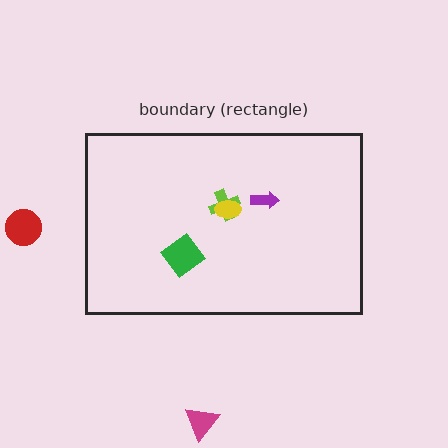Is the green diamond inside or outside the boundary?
Inside.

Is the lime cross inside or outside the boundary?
Inside.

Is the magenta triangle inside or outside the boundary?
Outside.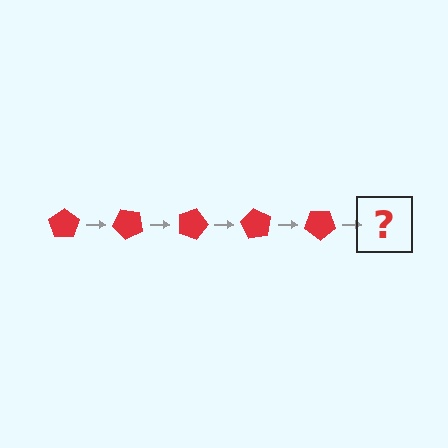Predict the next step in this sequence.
The next step is a red pentagon rotated 225 degrees.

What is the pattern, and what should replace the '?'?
The pattern is that the pentagon rotates 45 degrees each step. The '?' should be a red pentagon rotated 225 degrees.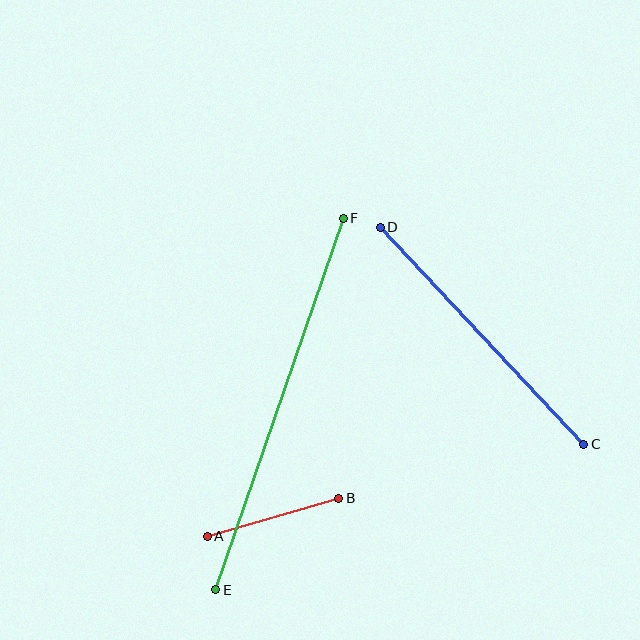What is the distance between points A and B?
The distance is approximately 137 pixels.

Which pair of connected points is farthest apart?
Points E and F are farthest apart.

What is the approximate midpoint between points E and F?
The midpoint is at approximately (279, 404) pixels.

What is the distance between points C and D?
The distance is approximately 298 pixels.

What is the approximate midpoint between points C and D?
The midpoint is at approximately (482, 336) pixels.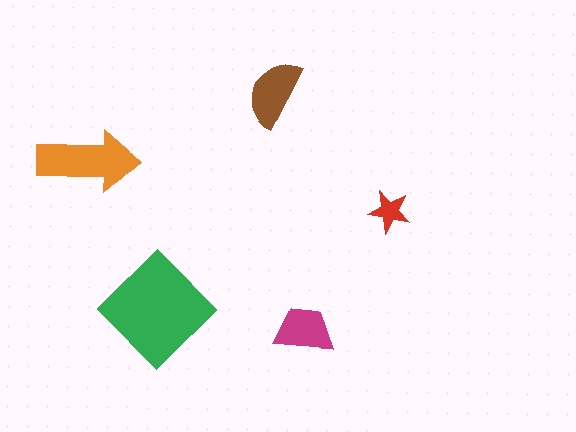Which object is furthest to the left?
The orange arrow is leftmost.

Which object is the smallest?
The red star.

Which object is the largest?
The green diamond.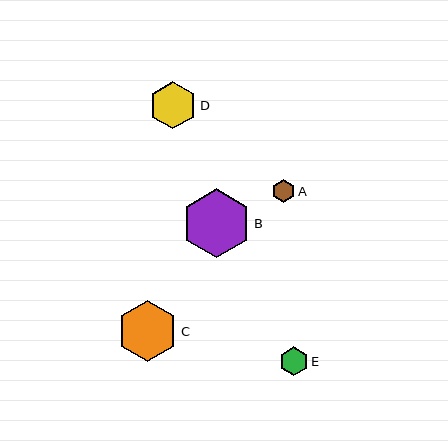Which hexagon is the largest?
Hexagon B is the largest with a size of approximately 69 pixels.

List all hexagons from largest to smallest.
From largest to smallest: B, C, D, E, A.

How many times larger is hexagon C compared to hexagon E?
Hexagon C is approximately 2.1 times the size of hexagon E.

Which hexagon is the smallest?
Hexagon A is the smallest with a size of approximately 24 pixels.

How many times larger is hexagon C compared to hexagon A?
Hexagon C is approximately 2.6 times the size of hexagon A.